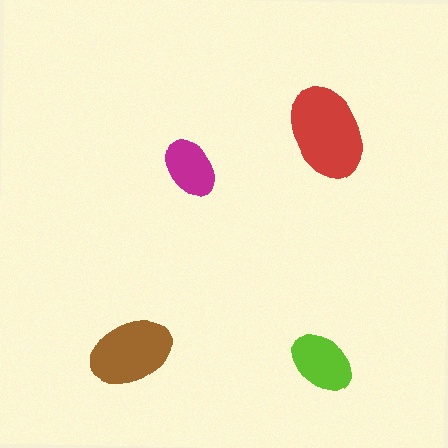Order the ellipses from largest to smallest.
the red one, the brown one, the lime one, the magenta one.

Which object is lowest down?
The lime ellipse is bottommost.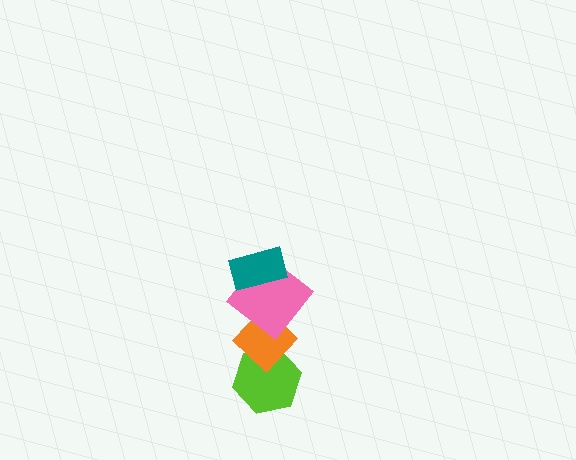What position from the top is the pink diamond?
The pink diamond is 2nd from the top.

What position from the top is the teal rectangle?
The teal rectangle is 1st from the top.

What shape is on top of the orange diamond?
The pink diamond is on top of the orange diamond.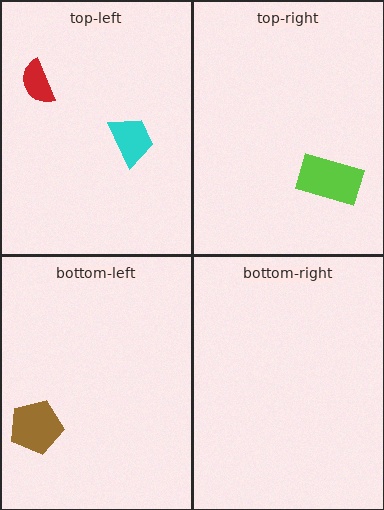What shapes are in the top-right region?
The lime rectangle.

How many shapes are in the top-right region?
1.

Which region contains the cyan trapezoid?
The top-left region.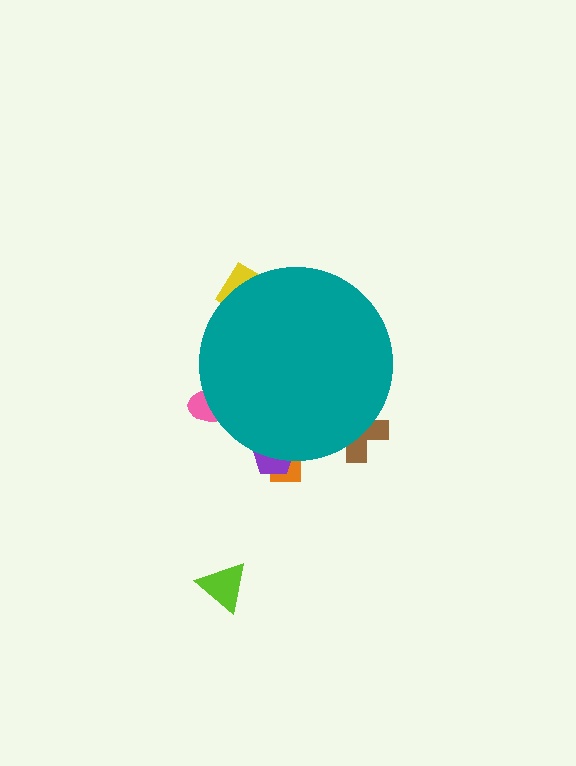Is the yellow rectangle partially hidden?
Yes, the yellow rectangle is partially hidden behind the teal circle.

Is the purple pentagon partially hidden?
Yes, the purple pentagon is partially hidden behind the teal circle.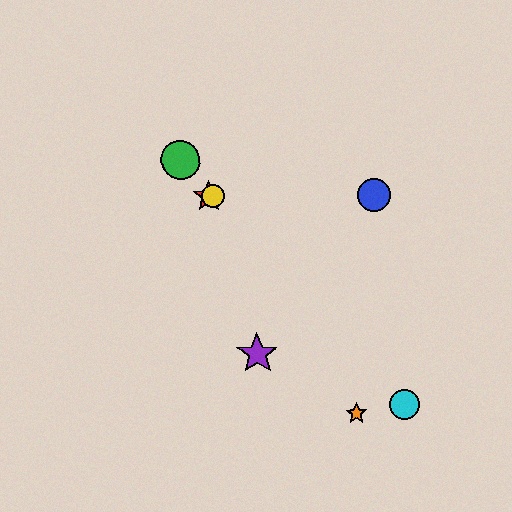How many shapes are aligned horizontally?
3 shapes (the red star, the blue circle, the yellow circle) are aligned horizontally.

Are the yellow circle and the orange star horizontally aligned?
No, the yellow circle is at y≈196 and the orange star is at y≈414.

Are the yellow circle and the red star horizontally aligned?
Yes, both are at y≈196.